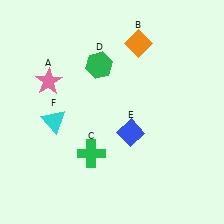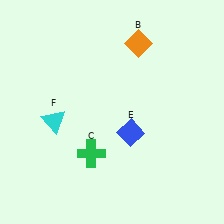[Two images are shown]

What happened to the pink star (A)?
The pink star (A) was removed in Image 2. It was in the top-left area of Image 1.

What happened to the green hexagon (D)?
The green hexagon (D) was removed in Image 2. It was in the top-left area of Image 1.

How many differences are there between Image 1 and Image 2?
There are 2 differences between the two images.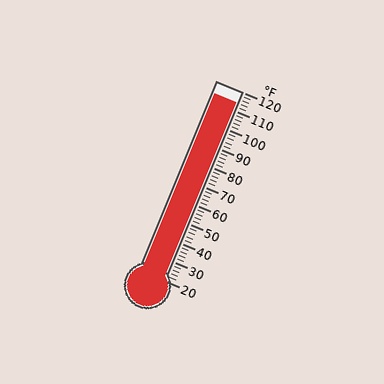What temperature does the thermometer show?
The thermometer shows approximately 114°F.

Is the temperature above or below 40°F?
The temperature is above 40°F.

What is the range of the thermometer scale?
The thermometer scale ranges from 20°F to 120°F.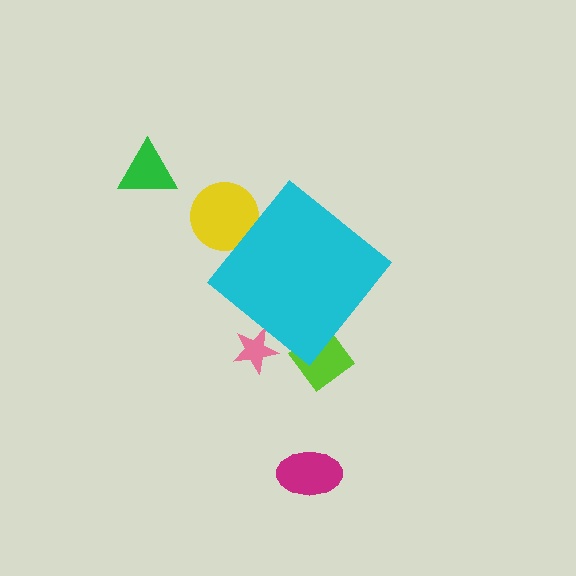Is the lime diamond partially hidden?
Yes, the lime diamond is partially hidden behind the cyan diamond.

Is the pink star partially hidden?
Yes, the pink star is partially hidden behind the cyan diamond.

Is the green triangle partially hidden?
No, the green triangle is fully visible.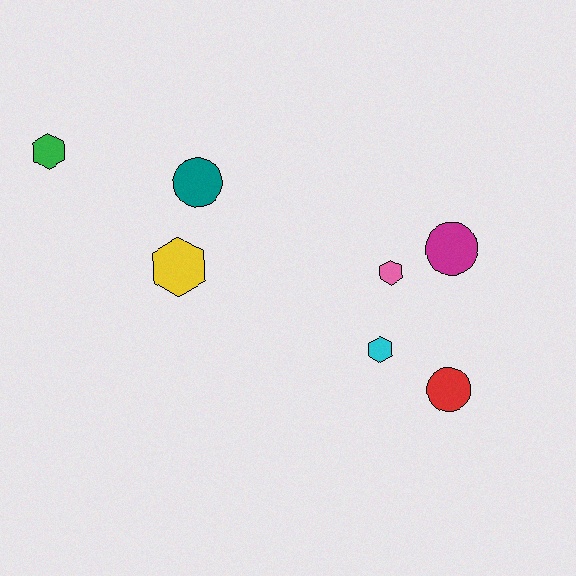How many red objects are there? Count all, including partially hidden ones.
There is 1 red object.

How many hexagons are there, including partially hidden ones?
There are 4 hexagons.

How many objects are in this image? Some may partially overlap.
There are 7 objects.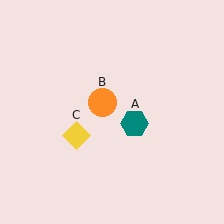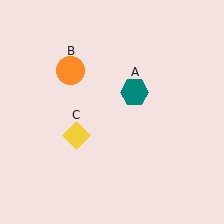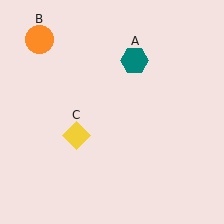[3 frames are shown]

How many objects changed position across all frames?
2 objects changed position: teal hexagon (object A), orange circle (object B).